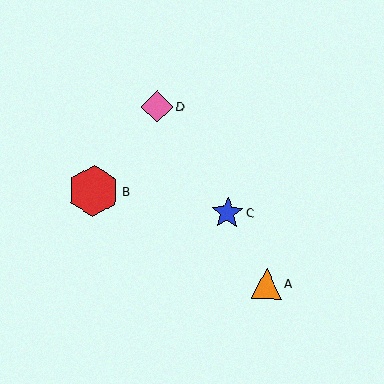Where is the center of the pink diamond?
The center of the pink diamond is at (157, 107).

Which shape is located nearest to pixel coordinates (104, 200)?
The red hexagon (labeled B) at (94, 191) is nearest to that location.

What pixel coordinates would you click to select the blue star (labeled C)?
Click at (227, 213) to select the blue star C.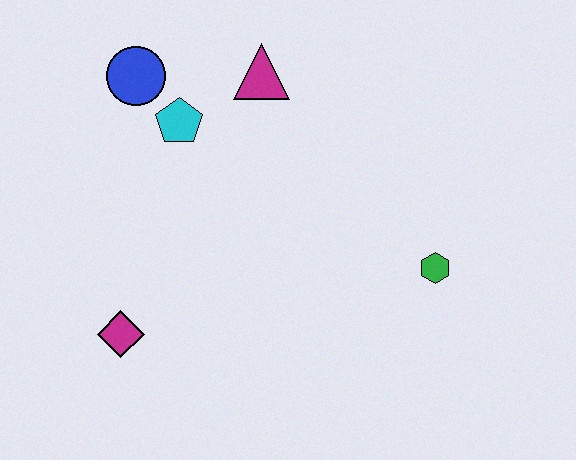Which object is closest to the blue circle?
The cyan pentagon is closest to the blue circle.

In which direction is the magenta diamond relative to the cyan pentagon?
The magenta diamond is below the cyan pentagon.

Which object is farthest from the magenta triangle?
The magenta diamond is farthest from the magenta triangle.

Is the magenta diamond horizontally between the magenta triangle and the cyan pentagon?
No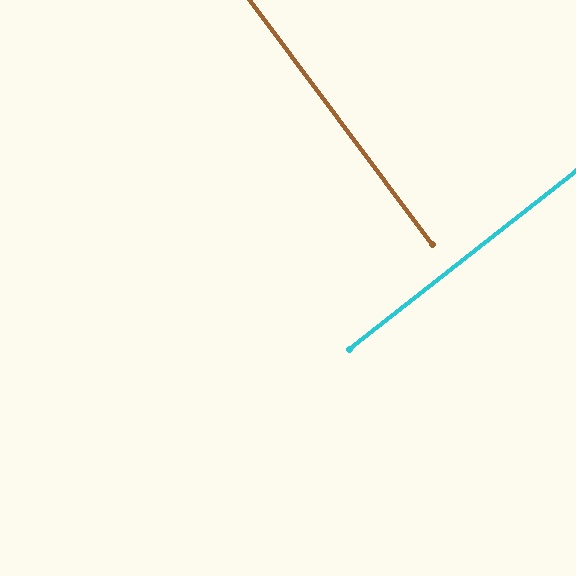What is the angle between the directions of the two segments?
Approximately 89 degrees.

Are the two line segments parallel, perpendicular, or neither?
Perpendicular — they meet at approximately 89°.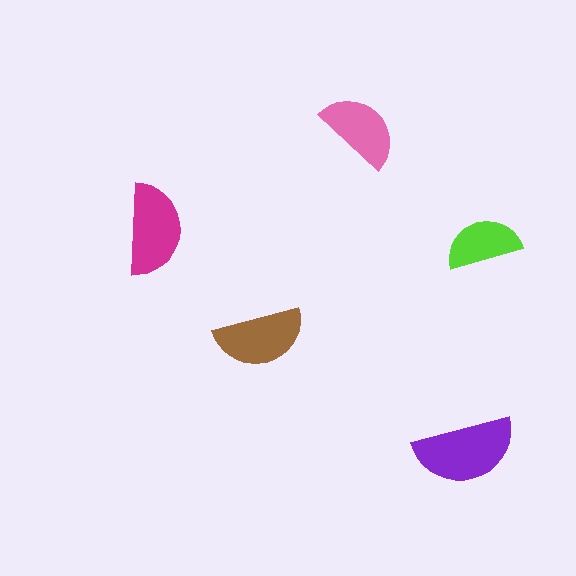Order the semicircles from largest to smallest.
the purple one, the magenta one, the brown one, the pink one, the lime one.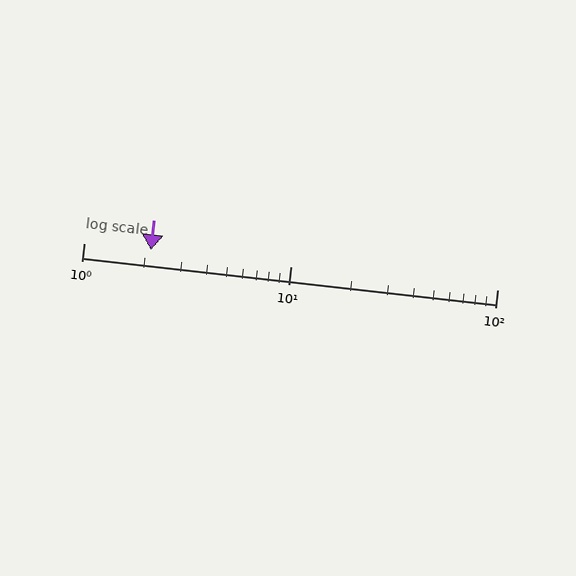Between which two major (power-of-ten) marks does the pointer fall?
The pointer is between 1 and 10.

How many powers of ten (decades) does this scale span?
The scale spans 2 decades, from 1 to 100.